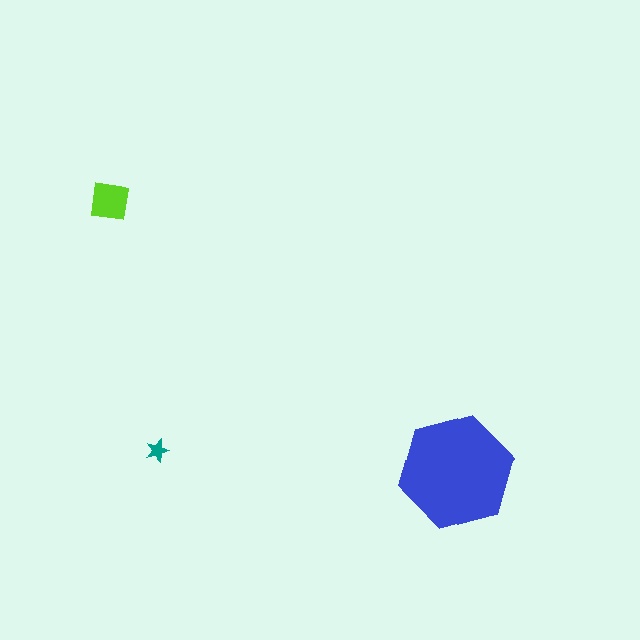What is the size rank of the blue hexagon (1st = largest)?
1st.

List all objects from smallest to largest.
The teal star, the lime square, the blue hexagon.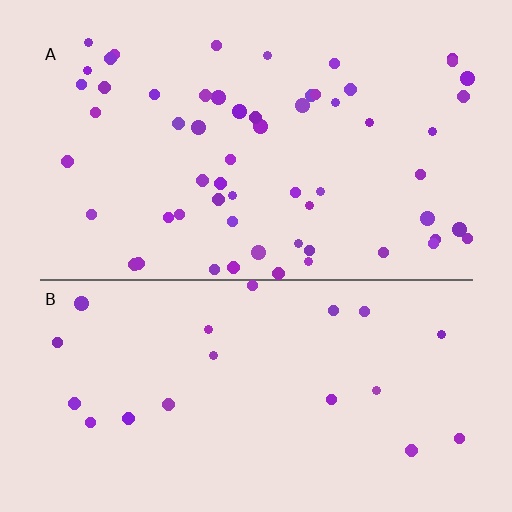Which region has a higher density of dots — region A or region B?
A (the top).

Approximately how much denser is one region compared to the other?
Approximately 2.9× — region A over region B.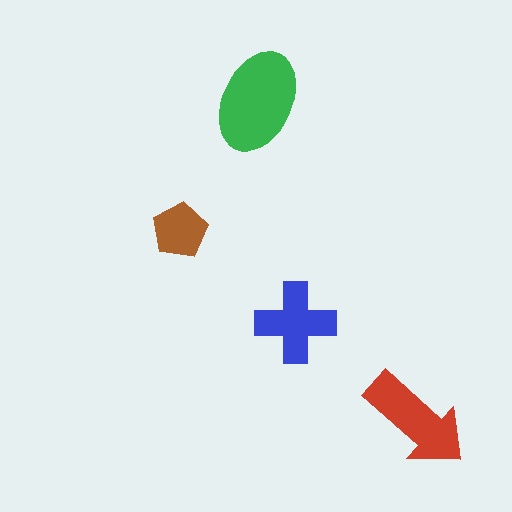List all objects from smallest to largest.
The brown pentagon, the blue cross, the red arrow, the green ellipse.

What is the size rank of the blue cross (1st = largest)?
3rd.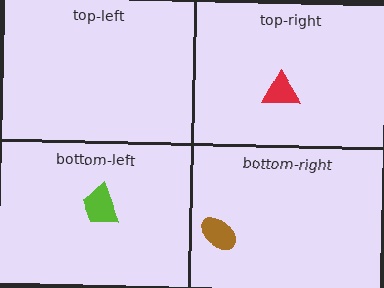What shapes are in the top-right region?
The red triangle.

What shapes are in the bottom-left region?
The lime trapezoid.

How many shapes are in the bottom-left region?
1.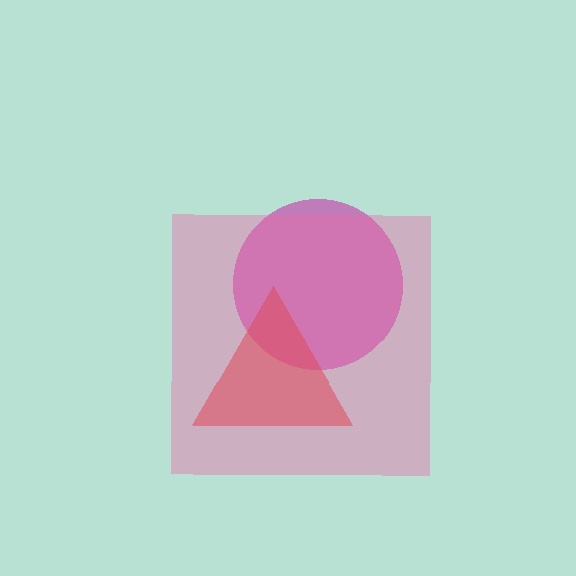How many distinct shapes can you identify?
There are 3 distinct shapes: a magenta circle, a red triangle, a pink square.